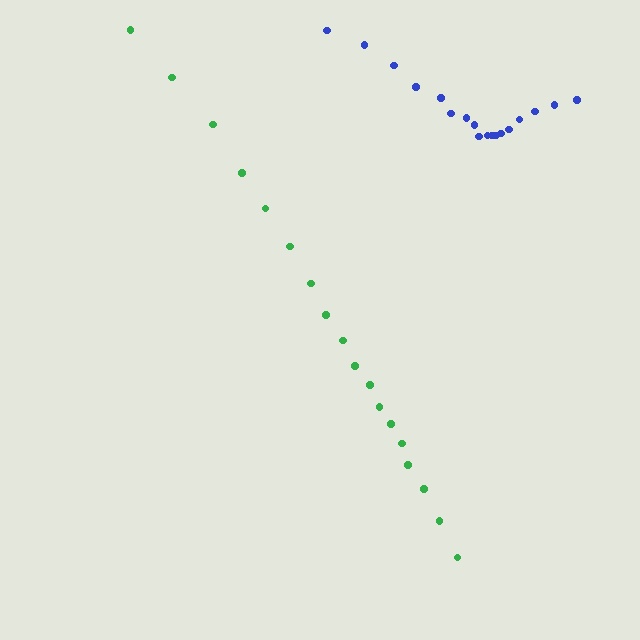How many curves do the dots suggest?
There are 2 distinct paths.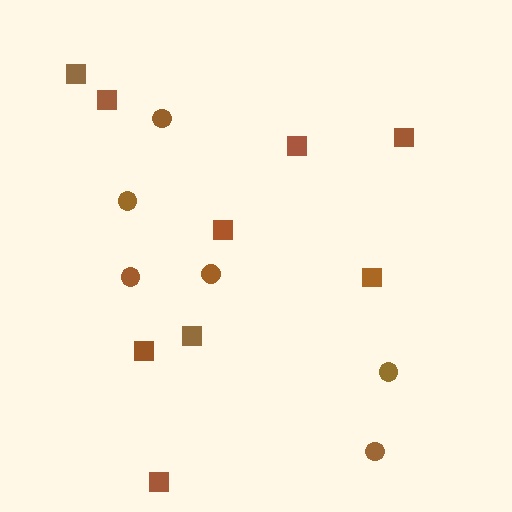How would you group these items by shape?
There are 2 groups: one group of squares (9) and one group of circles (6).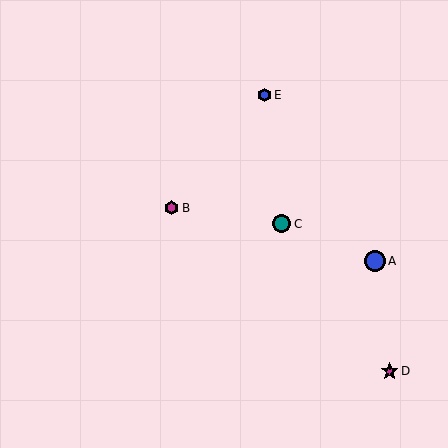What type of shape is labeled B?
Shape B is a magenta hexagon.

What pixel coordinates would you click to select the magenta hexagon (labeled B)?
Click at (172, 208) to select the magenta hexagon B.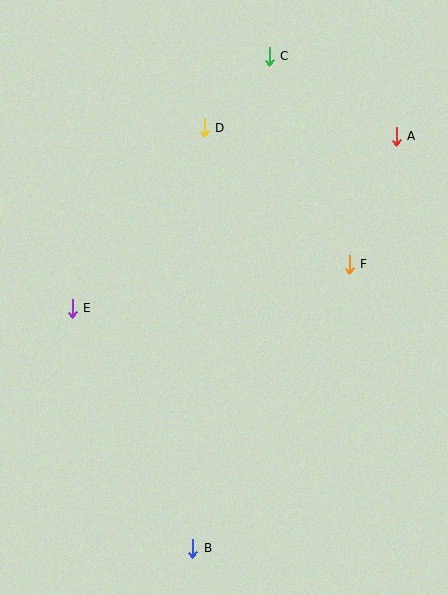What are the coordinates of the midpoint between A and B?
The midpoint between A and B is at (294, 342).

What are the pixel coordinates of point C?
Point C is at (269, 56).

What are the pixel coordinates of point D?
Point D is at (204, 128).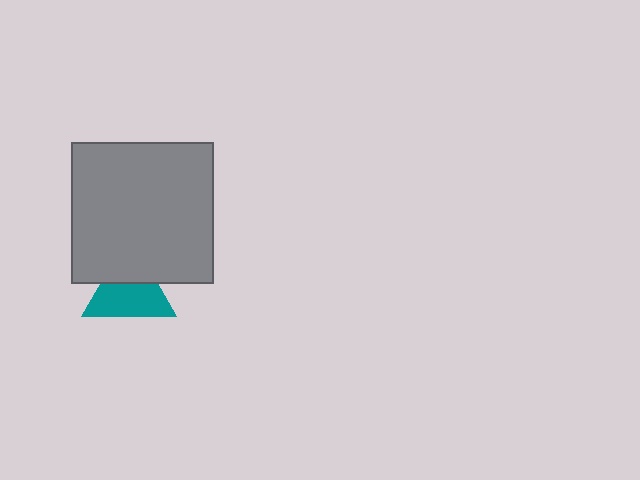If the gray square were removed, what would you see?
You would see the complete teal triangle.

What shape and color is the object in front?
The object in front is a gray square.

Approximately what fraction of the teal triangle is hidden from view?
Roughly 35% of the teal triangle is hidden behind the gray square.